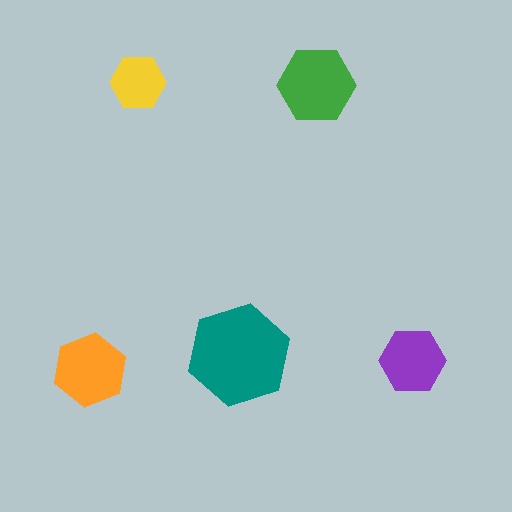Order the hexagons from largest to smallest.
the teal one, the green one, the orange one, the purple one, the yellow one.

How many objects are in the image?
There are 5 objects in the image.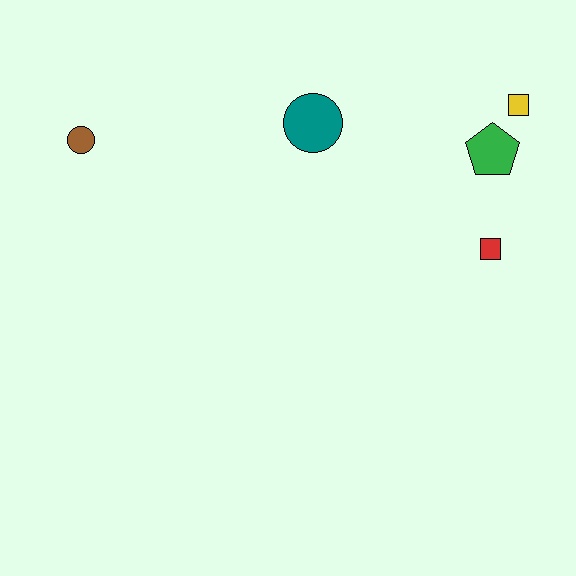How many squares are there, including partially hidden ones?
There are 2 squares.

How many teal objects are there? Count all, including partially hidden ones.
There is 1 teal object.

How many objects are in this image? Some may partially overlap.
There are 5 objects.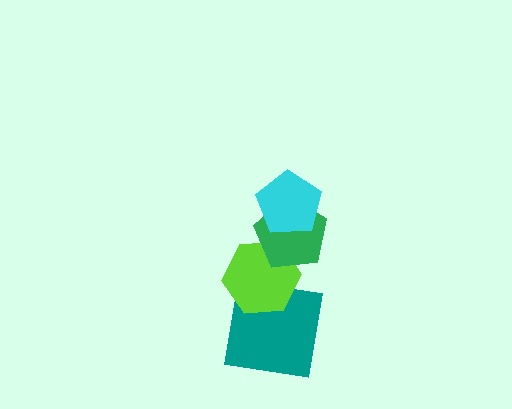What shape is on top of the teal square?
The lime hexagon is on top of the teal square.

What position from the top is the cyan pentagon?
The cyan pentagon is 1st from the top.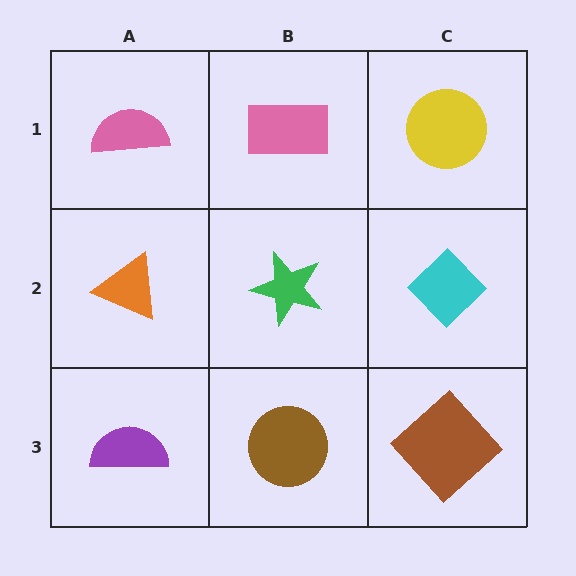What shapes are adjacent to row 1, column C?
A cyan diamond (row 2, column C), a pink rectangle (row 1, column B).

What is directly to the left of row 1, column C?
A pink rectangle.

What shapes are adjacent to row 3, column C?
A cyan diamond (row 2, column C), a brown circle (row 3, column B).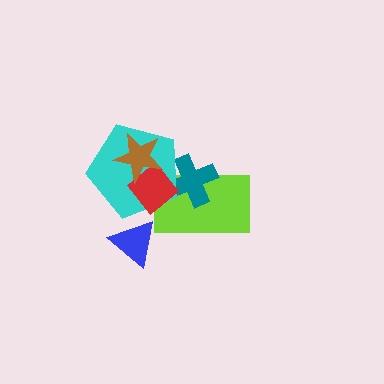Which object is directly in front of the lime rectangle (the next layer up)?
The teal cross is directly in front of the lime rectangle.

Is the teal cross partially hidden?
Yes, it is partially covered by another shape.